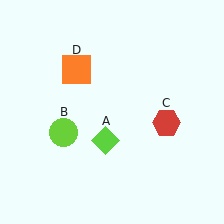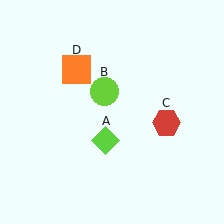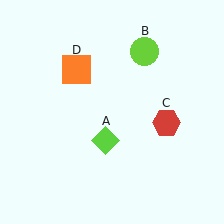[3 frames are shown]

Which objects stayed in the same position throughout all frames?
Lime diamond (object A) and red hexagon (object C) and orange square (object D) remained stationary.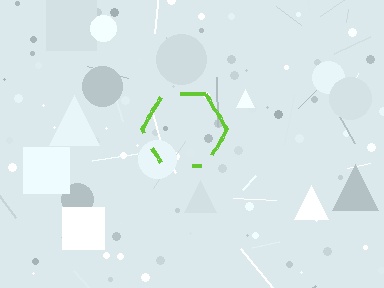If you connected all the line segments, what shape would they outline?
They would outline a hexagon.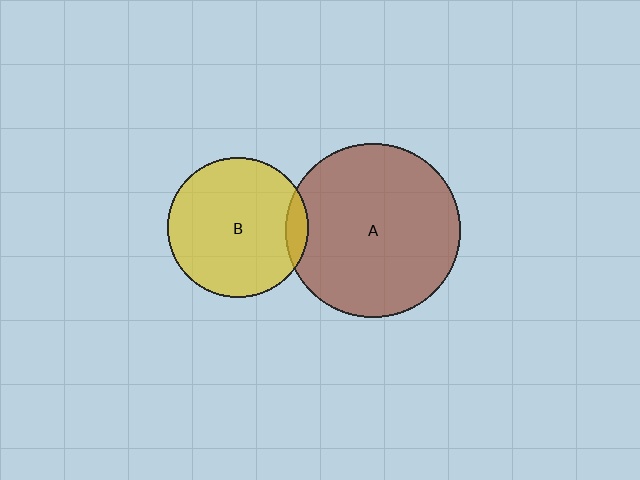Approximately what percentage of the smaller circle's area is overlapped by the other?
Approximately 10%.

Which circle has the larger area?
Circle A (brown).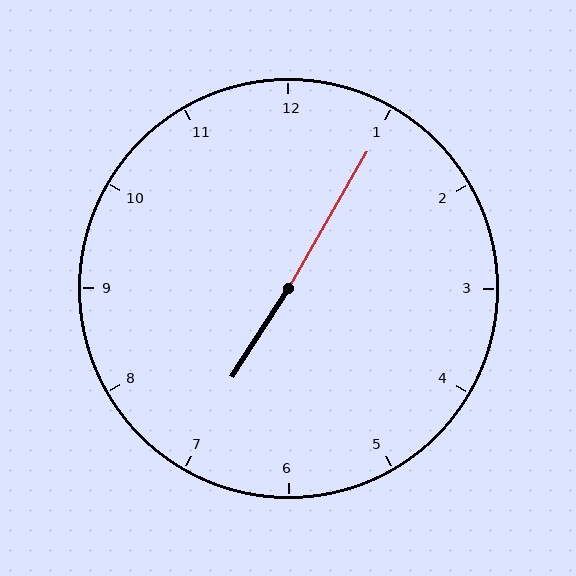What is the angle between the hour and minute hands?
Approximately 178 degrees.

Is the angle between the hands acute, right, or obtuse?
It is obtuse.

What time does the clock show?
7:05.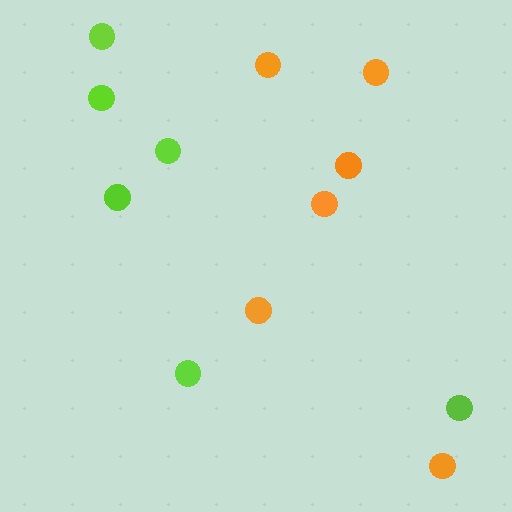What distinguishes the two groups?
There are 2 groups: one group of lime circles (6) and one group of orange circles (6).